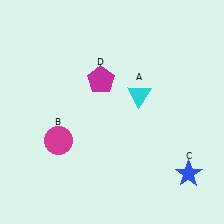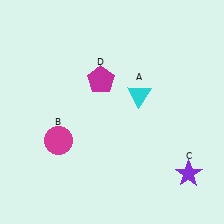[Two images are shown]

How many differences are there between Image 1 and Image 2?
There is 1 difference between the two images.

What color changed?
The star (C) changed from blue in Image 1 to purple in Image 2.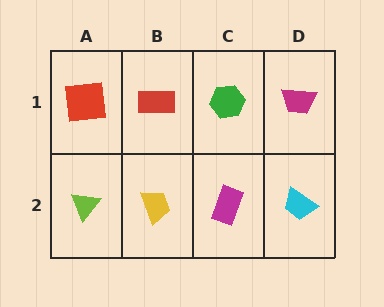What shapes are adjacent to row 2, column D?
A magenta trapezoid (row 1, column D), a magenta rectangle (row 2, column C).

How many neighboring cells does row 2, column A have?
2.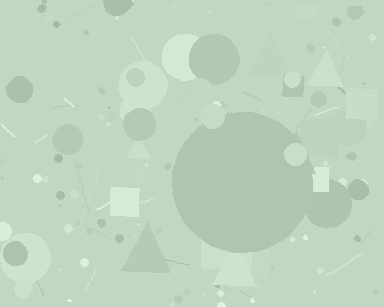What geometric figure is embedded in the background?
A circle is embedded in the background.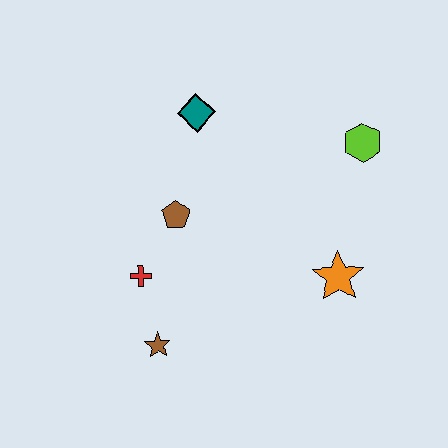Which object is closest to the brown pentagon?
The red cross is closest to the brown pentagon.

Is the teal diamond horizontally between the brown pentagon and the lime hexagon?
Yes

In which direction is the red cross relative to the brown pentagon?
The red cross is below the brown pentagon.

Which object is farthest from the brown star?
The lime hexagon is farthest from the brown star.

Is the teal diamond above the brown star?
Yes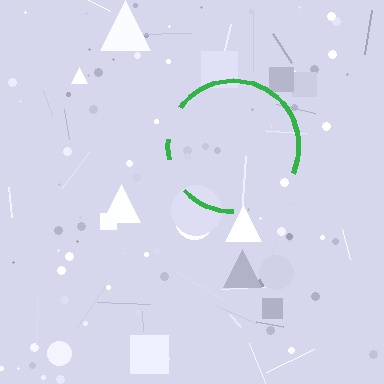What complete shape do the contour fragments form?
The contour fragments form a circle.